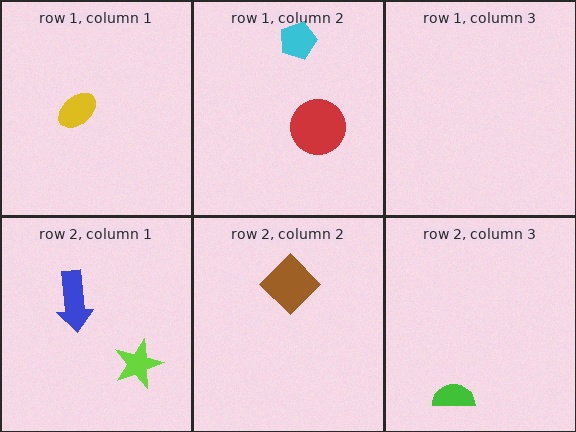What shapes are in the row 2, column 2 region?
The brown diamond.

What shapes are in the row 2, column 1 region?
The blue arrow, the lime star.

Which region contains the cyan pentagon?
The row 1, column 2 region.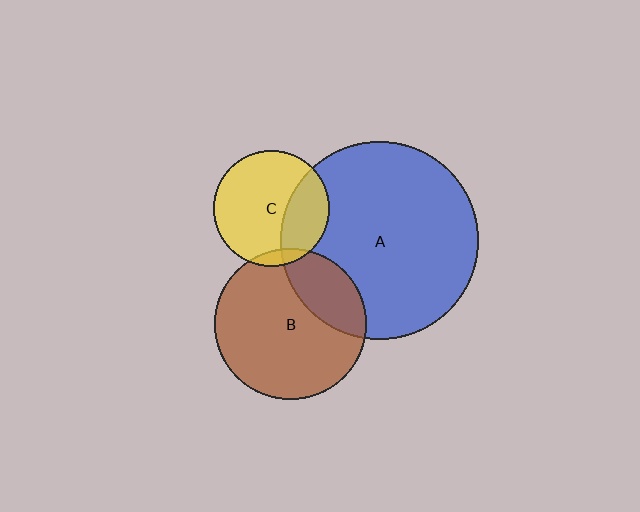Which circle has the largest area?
Circle A (blue).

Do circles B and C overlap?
Yes.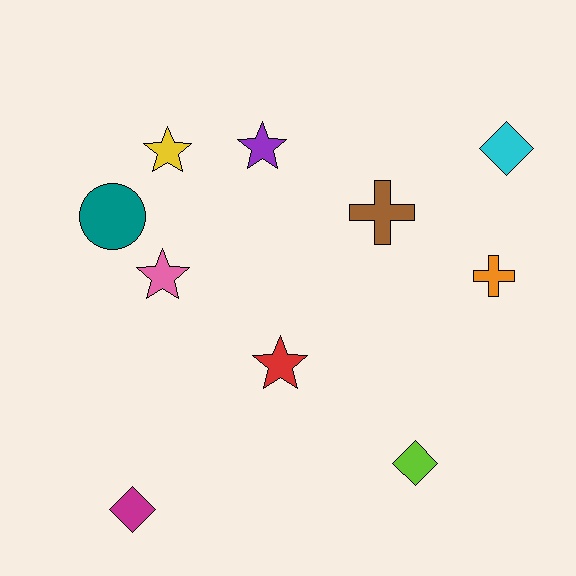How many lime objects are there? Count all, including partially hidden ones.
There is 1 lime object.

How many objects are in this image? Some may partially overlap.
There are 10 objects.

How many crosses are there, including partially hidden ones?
There are 2 crosses.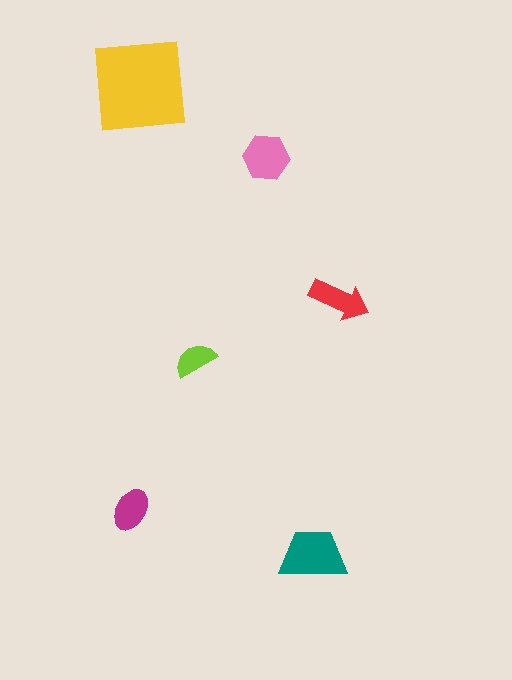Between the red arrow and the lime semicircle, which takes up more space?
The red arrow.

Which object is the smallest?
The lime semicircle.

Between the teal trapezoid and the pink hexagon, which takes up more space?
The teal trapezoid.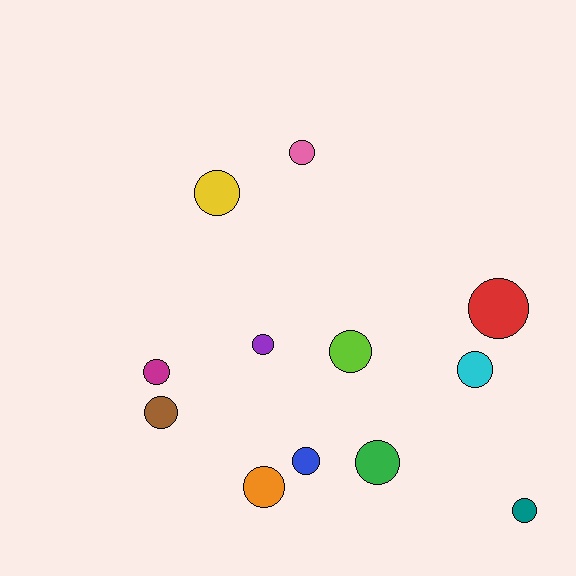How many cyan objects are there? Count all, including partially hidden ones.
There is 1 cyan object.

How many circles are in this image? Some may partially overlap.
There are 12 circles.